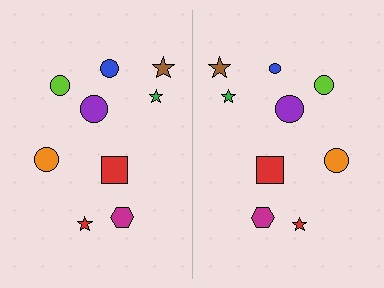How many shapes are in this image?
There are 18 shapes in this image.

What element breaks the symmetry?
The blue circle on the right side has a different size than its mirror counterpart.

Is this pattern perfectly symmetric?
No, the pattern is not perfectly symmetric. The blue circle on the right side has a different size than its mirror counterpart.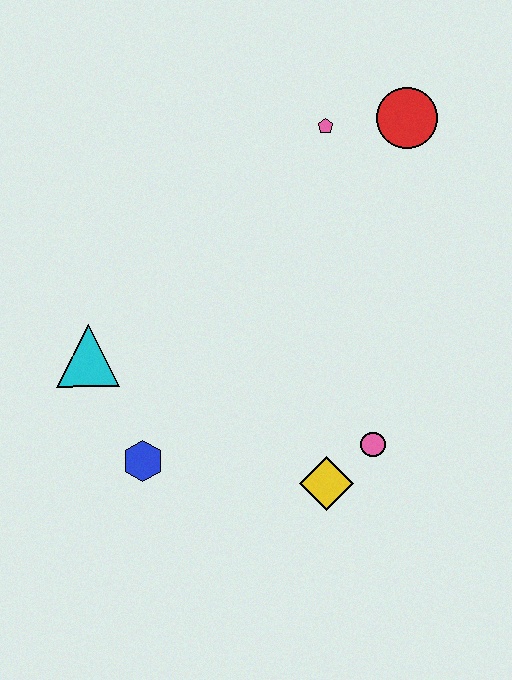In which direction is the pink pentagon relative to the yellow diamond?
The pink pentagon is above the yellow diamond.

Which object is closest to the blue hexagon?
The cyan triangle is closest to the blue hexagon.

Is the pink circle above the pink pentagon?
No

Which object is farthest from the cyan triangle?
The red circle is farthest from the cyan triangle.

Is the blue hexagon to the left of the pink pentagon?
Yes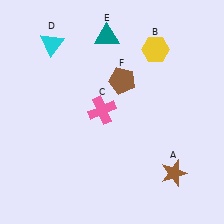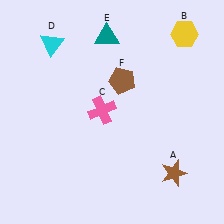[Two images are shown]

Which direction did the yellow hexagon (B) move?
The yellow hexagon (B) moved right.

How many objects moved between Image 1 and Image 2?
1 object moved between the two images.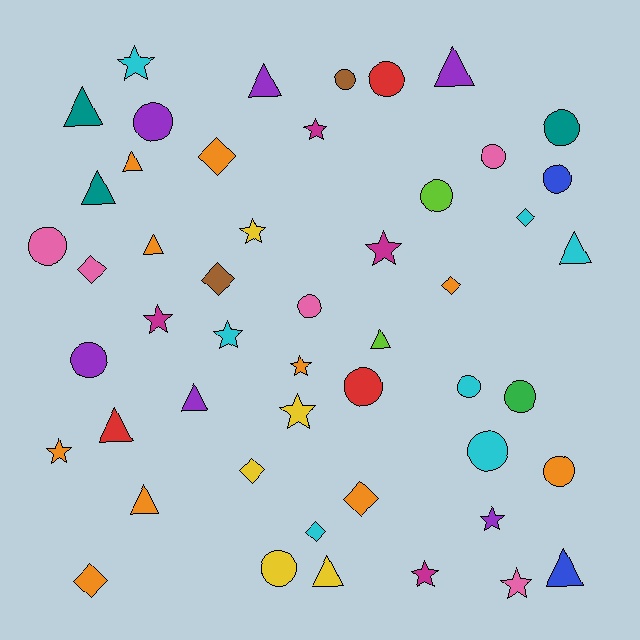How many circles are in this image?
There are 16 circles.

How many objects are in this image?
There are 50 objects.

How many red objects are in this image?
There are 3 red objects.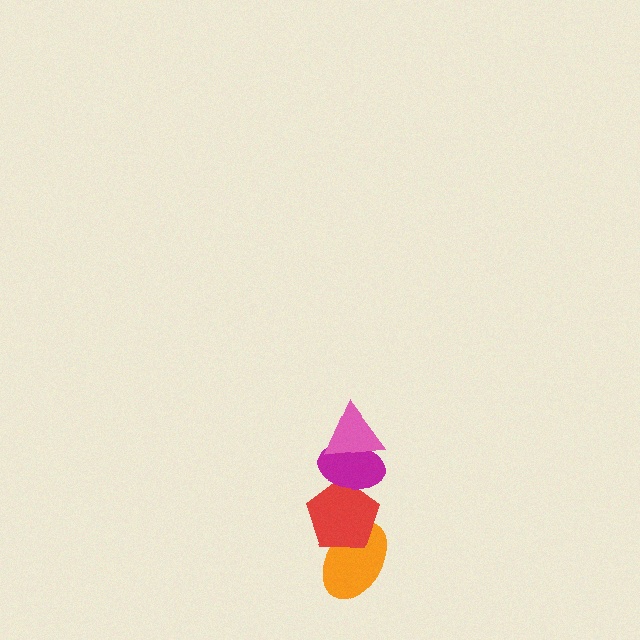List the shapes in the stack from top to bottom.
From top to bottom: the pink triangle, the magenta ellipse, the red pentagon, the orange ellipse.